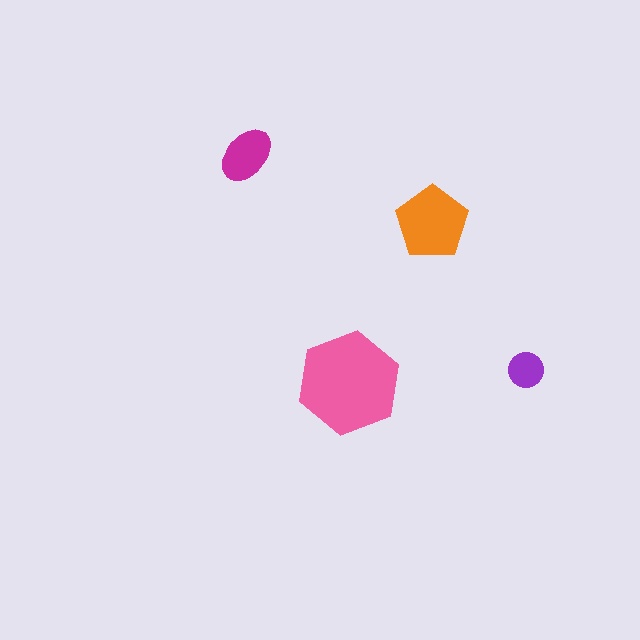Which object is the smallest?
The purple circle.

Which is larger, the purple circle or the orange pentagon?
The orange pentagon.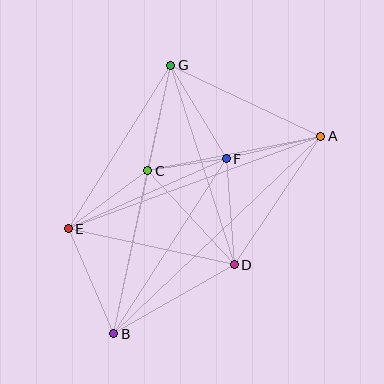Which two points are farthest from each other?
Points A and B are farthest from each other.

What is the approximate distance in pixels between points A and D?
The distance between A and D is approximately 155 pixels.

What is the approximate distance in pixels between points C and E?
The distance between C and E is approximately 98 pixels.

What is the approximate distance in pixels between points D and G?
The distance between D and G is approximately 209 pixels.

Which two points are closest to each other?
Points C and F are closest to each other.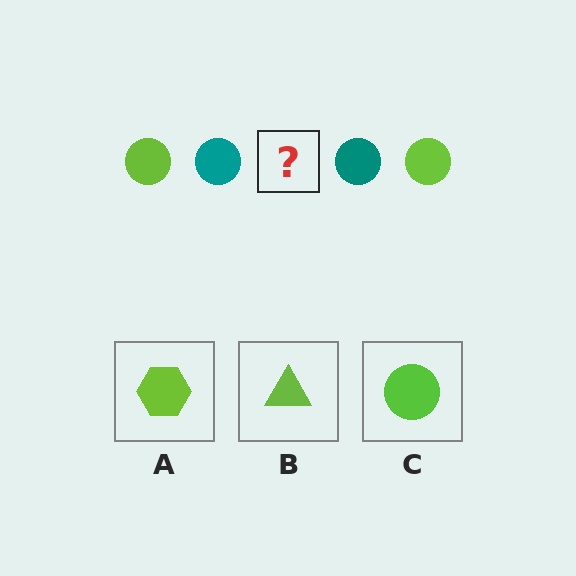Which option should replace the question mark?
Option C.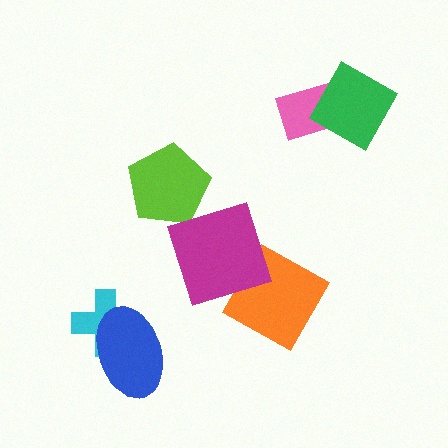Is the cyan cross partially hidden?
Yes, it is partially covered by another shape.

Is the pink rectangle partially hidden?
Yes, it is partially covered by another shape.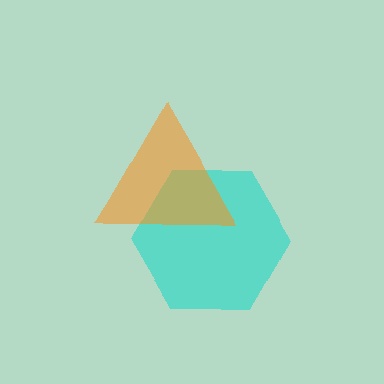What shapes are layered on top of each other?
The layered shapes are: a cyan hexagon, an orange triangle.